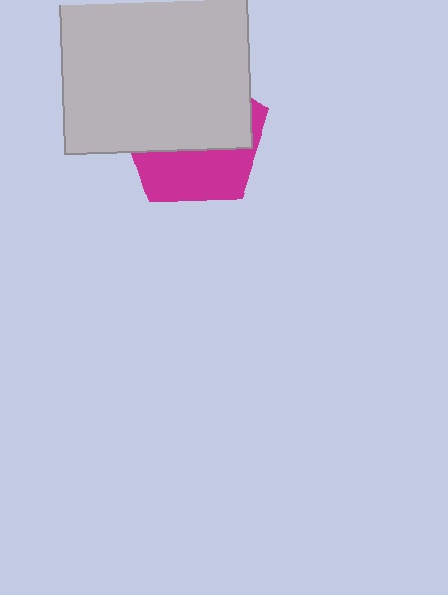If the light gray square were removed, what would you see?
You would see the complete magenta pentagon.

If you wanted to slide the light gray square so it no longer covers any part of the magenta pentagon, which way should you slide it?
Slide it up — that is the most direct way to separate the two shapes.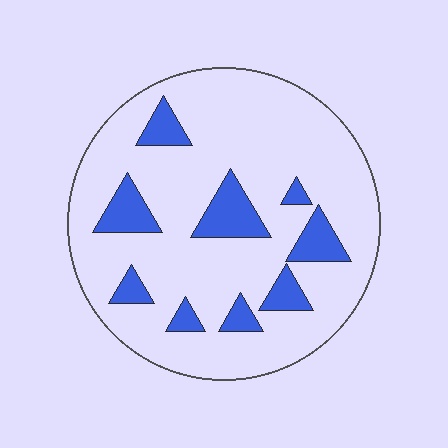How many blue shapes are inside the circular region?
9.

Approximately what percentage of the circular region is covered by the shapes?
Approximately 15%.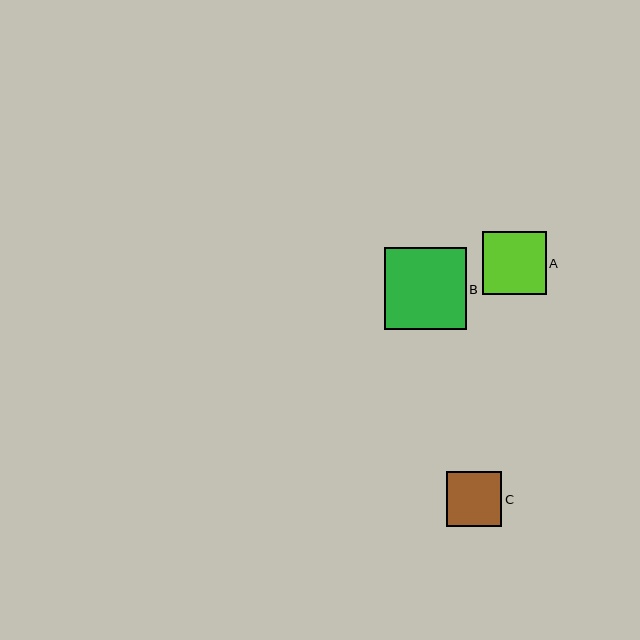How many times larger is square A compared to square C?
Square A is approximately 1.2 times the size of square C.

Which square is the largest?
Square B is the largest with a size of approximately 82 pixels.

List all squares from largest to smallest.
From largest to smallest: B, A, C.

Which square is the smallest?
Square C is the smallest with a size of approximately 55 pixels.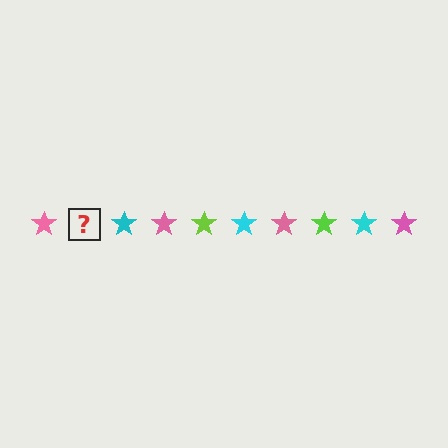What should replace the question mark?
The question mark should be replaced with a lime star.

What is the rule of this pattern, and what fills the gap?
The rule is that the pattern cycles through pink, lime, cyan stars. The gap should be filled with a lime star.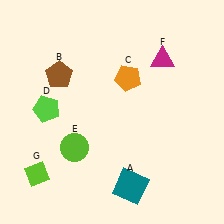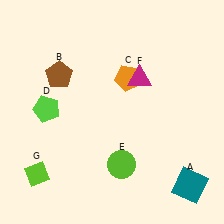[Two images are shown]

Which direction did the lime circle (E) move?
The lime circle (E) moved right.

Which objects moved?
The objects that moved are: the teal square (A), the lime circle (E), the magenta triangle (F).